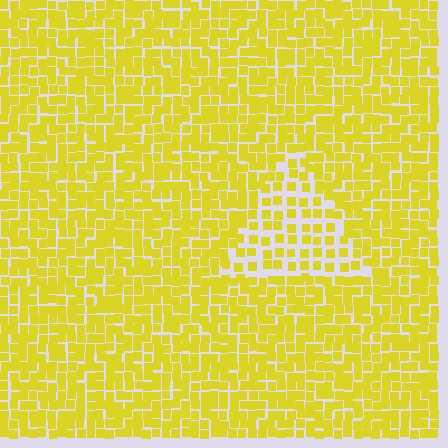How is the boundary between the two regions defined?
The boundary is defined by a change in element density (approximately 1.9x ratio). All elements are the same color, size, and shape.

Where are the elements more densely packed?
The elements are more densely packed outside the triangle boundary.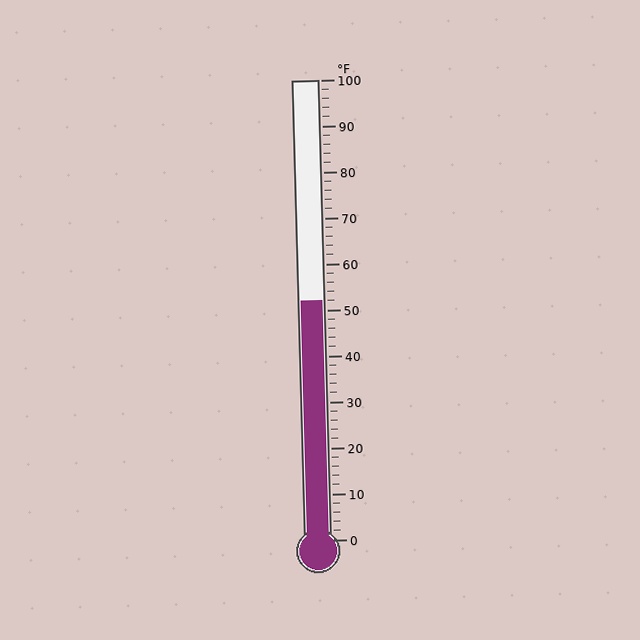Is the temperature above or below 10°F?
The temperature is above 10°F.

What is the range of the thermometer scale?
The thermometer scale ranges from 0°F to 100°F.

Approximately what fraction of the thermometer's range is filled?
The thermometer is filled to approximately 50% of its range.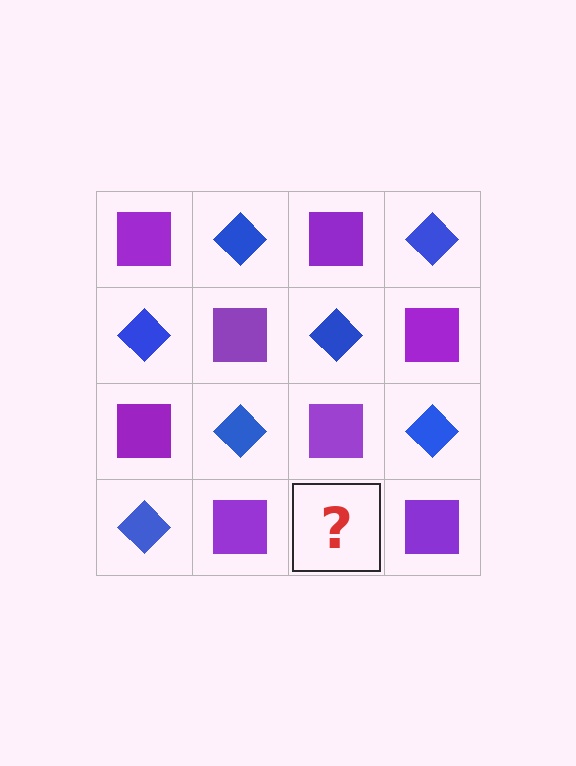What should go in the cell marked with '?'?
The missing cell should contain a blue diamond.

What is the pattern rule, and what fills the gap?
The rule is that it alternates purple square and blue diamond in a checkerboard pattern. The gap should be filled with a blue diamond.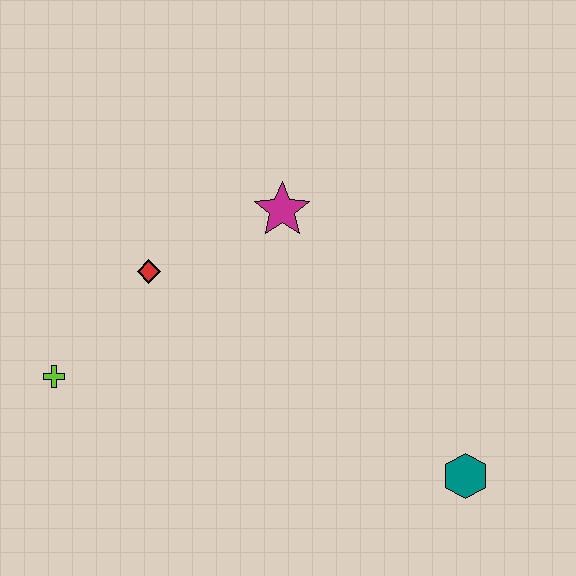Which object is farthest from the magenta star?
The teal hexagon is farthest from the magenta star.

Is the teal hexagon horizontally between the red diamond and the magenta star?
No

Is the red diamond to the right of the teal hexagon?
No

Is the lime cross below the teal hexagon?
No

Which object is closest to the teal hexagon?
The magenta star is closest to the teal hexagon.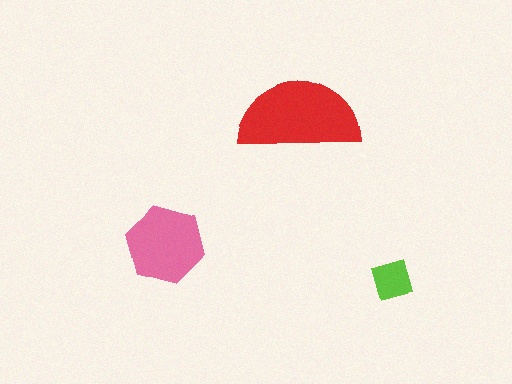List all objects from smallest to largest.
The lime square, the pink hexagon, the red semicircle.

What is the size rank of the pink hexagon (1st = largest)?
2nd.